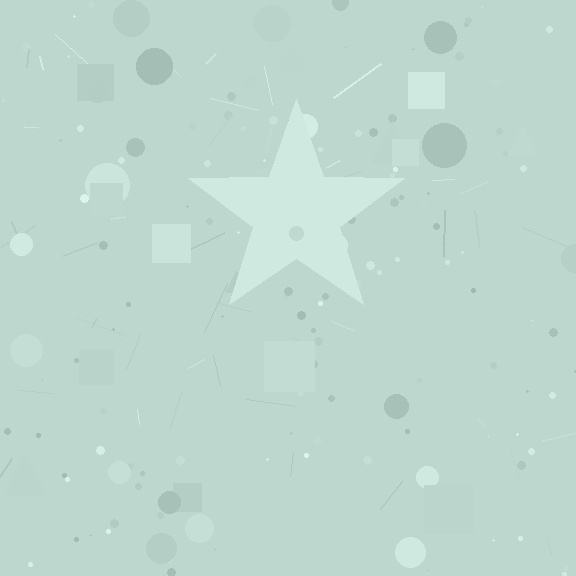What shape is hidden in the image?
A star is hidden in the image.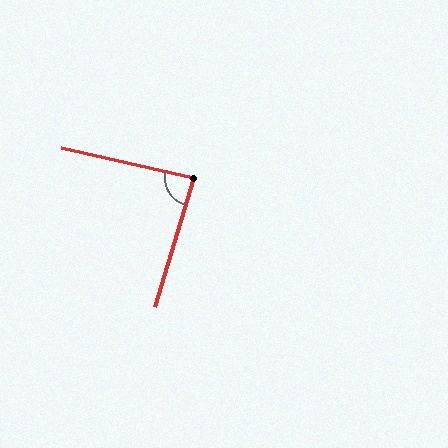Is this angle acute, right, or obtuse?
It is approximately a right angle.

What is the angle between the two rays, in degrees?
Approximately 86 degrees.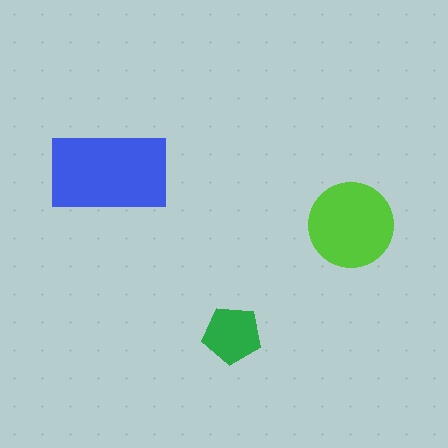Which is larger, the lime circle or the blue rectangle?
The blue rectangle.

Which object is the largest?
The blue rectangle.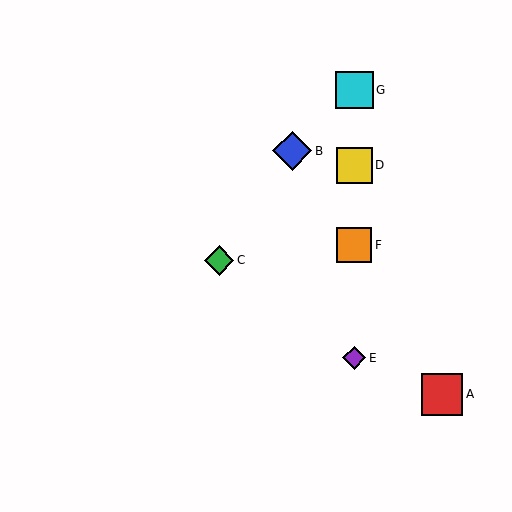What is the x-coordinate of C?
Object C is at x≈219.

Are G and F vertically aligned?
Yes, both are at x≈354.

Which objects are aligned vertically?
Objects D, E, F, G are aligned vertically.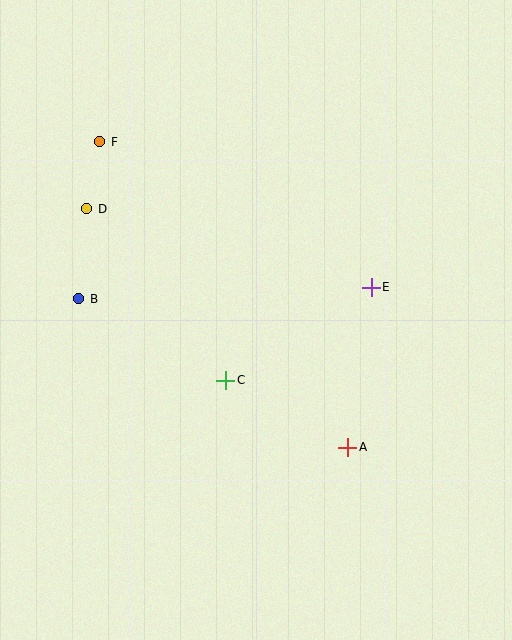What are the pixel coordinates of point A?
Point A is at (348, 447).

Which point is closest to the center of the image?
Point C at (226, 380) is closest to the center.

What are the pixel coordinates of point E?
Point E is at (371, 287).